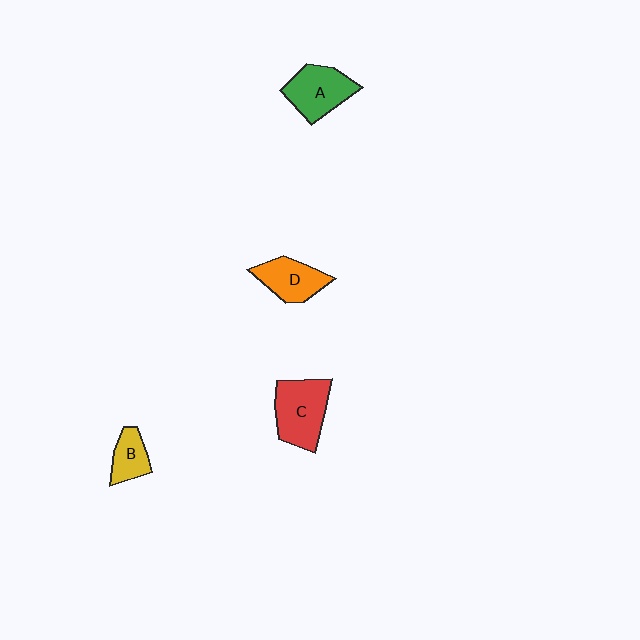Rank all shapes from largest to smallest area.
From largest to smallest: C (red), A (green), D (orange), B (yellow).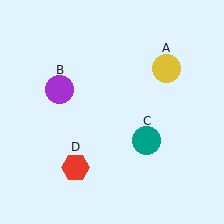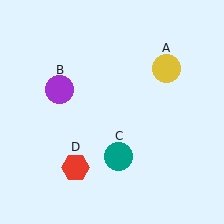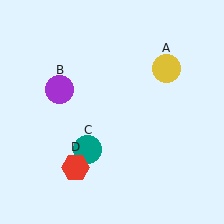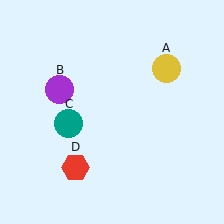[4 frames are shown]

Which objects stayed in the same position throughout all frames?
Yellow circle (object A) and purple circle (object B) and red hexagon (object D) remained stationary.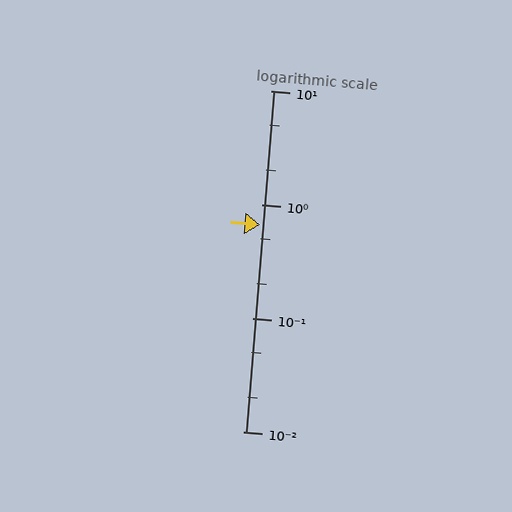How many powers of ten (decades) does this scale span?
The scale spans 3 decades, from 0.01 to 10.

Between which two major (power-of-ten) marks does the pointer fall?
The pointer is between 0.1 and 1.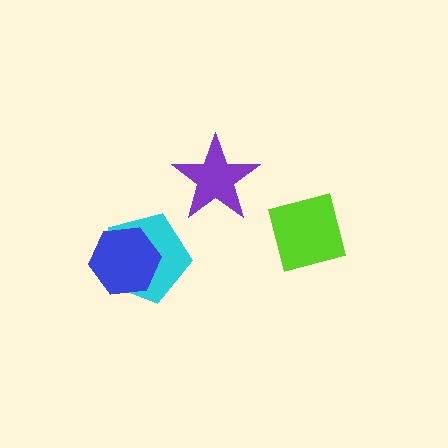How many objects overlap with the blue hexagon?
1 object overlaps with the blue hexagon.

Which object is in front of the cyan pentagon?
The blue hexagon is in front of the cyan pentagon.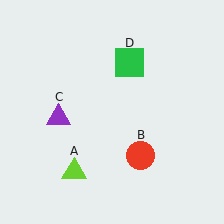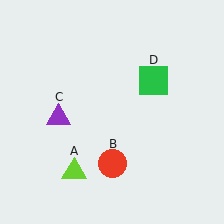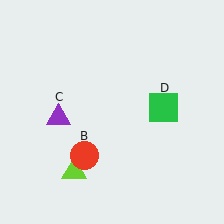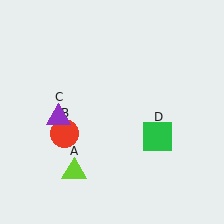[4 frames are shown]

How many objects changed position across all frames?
2 objects changed position: red circle (object B), green square (object D).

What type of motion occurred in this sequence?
The red circle (object B), green square (object D) rotated clockwise around the center of the scene.